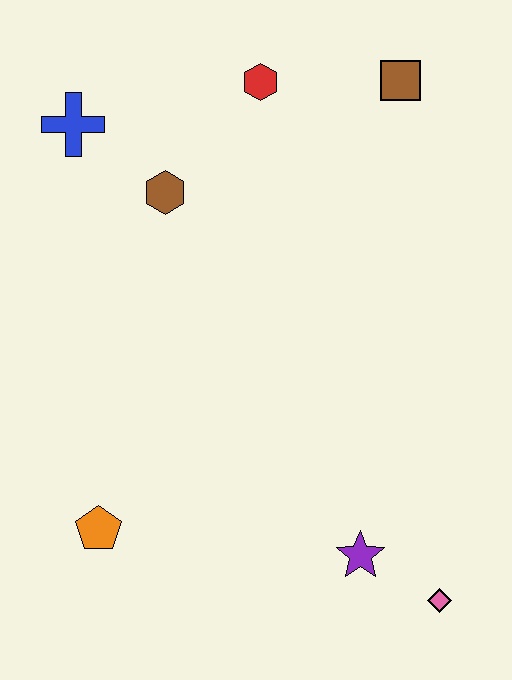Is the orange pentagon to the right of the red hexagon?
No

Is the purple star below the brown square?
Yes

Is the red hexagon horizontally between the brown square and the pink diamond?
No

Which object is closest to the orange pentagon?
The purple star is closest to the orange pentagon.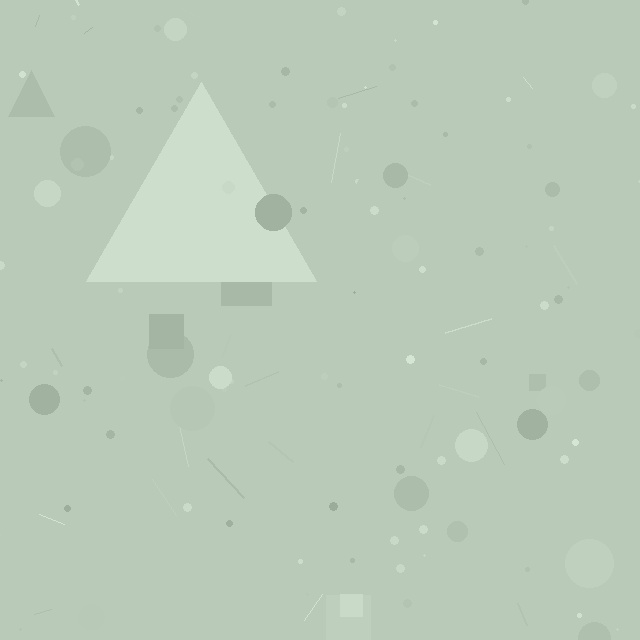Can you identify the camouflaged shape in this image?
The camouflaged shape is a triangle.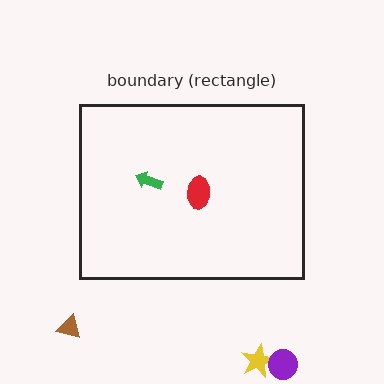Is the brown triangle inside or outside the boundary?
Outside.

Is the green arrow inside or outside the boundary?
Inside.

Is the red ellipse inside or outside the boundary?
Inside.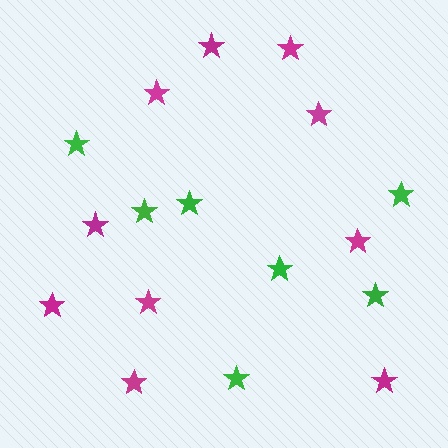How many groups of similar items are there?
There are 2 groups: one group of green stars (7) and one group of magenta stars (10).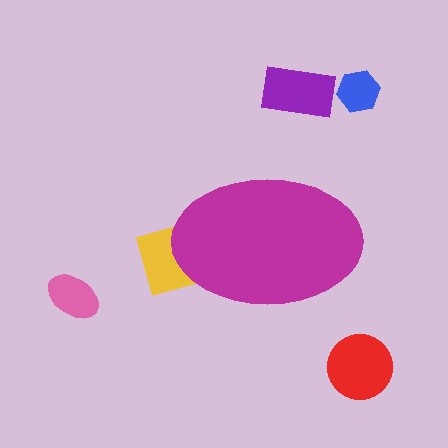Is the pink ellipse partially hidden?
No, the pink ellipse is fully visible.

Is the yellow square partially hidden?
Yes, the yellow square is partially hidden behind the magenta ellipse.